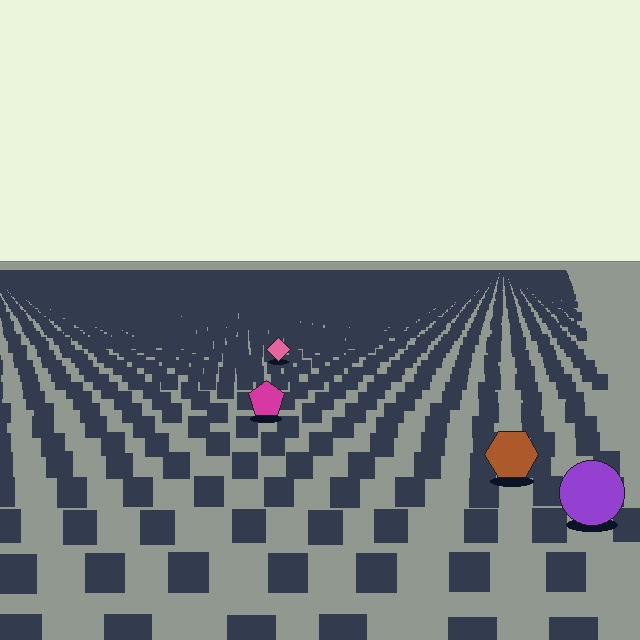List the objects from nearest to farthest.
From nearest to farthest: the purple circle, the brown hexagon, the magenta pentagon, the pink diamond.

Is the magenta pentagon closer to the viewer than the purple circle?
No. The purple circle is closer — you can tell from the texture gradient: the ground texture is coarser near it.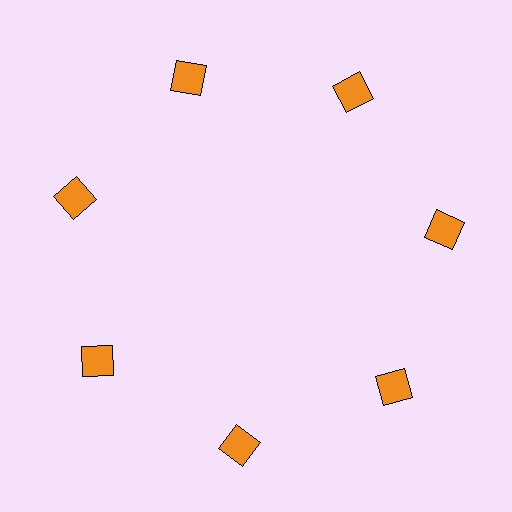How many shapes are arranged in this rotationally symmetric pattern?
There are 7 shapes, arranged in 7 groups of 1.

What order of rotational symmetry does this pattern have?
This pattern has 7-fold rotational symmetry.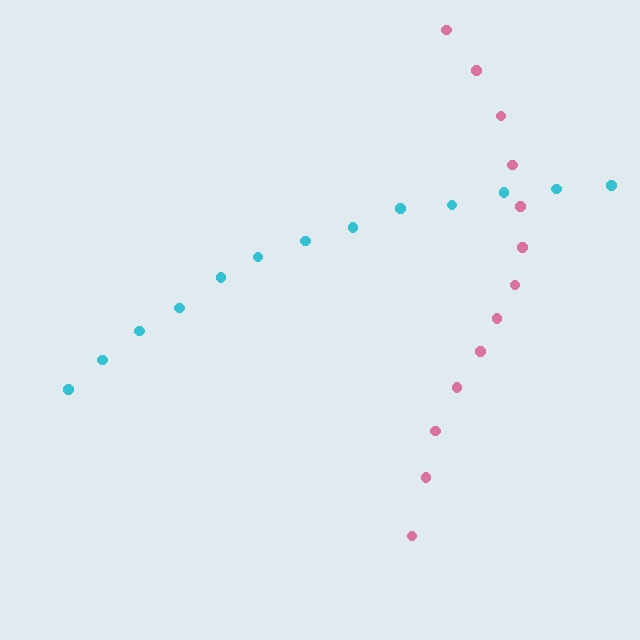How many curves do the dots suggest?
There are 2 distinct paths.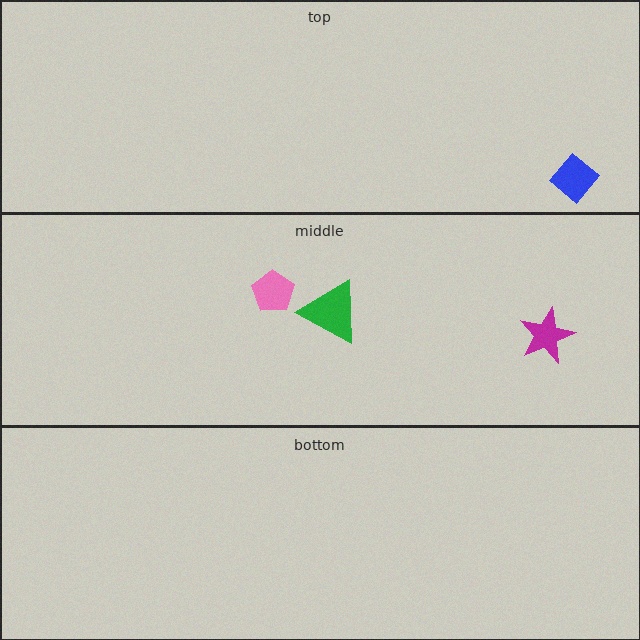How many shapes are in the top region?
1.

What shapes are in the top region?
The blue diamond.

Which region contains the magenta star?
The middle region.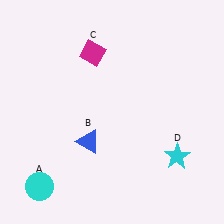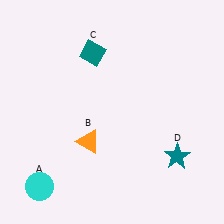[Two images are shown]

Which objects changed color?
B changed from blue to orange. C changed from magenta to teal. D changed from cyan to teal.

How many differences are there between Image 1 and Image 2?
There are 3 differences between the two images.